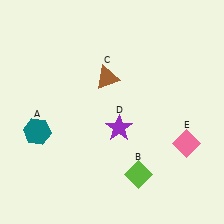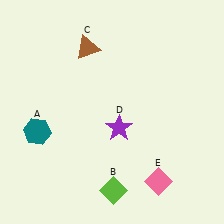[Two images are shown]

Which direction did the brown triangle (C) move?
The brown triangle (C) moved up.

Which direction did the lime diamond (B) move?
The lime diamond (B) moved left.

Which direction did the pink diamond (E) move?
The pink diamond (E) moved down.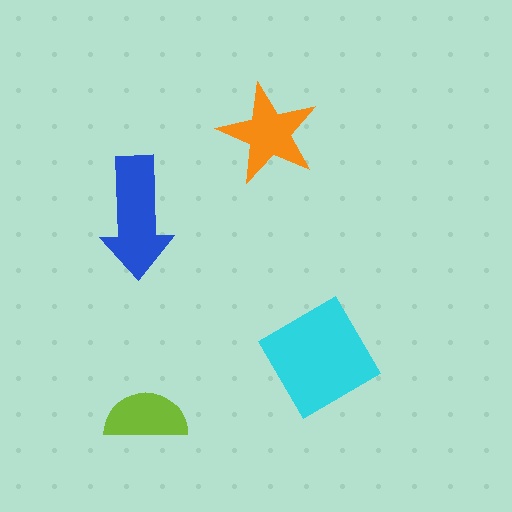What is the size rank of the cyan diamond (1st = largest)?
1st.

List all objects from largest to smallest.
The cyan diamond, the blue arrow, the orange star, the lime semicircle.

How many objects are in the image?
There are 4 objects in the image.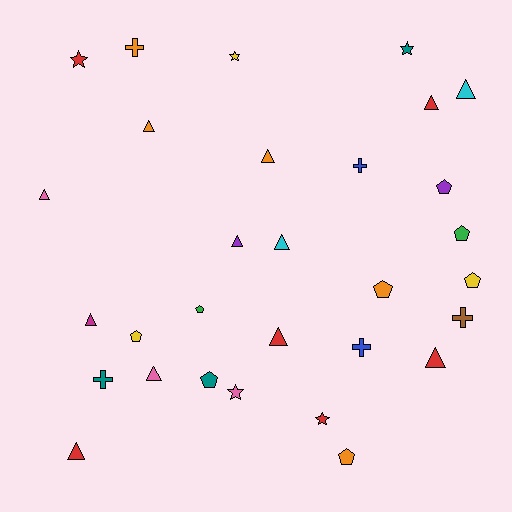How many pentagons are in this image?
There are 8 pentagons.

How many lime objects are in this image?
There are no lime objects.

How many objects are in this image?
There are 30 objects.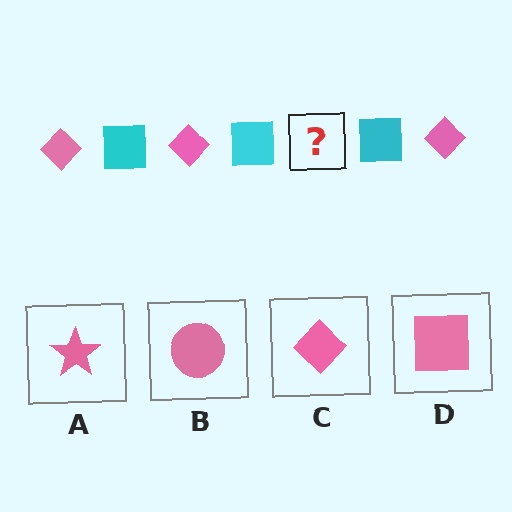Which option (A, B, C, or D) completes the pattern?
C.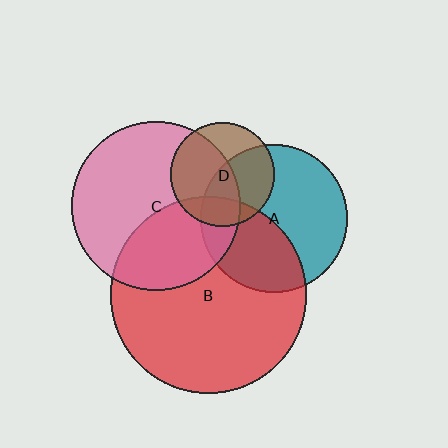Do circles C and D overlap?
Yes.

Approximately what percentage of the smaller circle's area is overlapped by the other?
Approximately 55%.